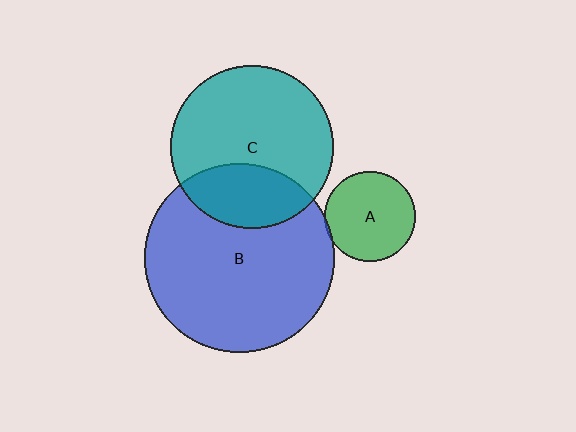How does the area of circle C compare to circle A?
Approximately 3.2 times.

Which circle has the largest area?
Circle B (blue).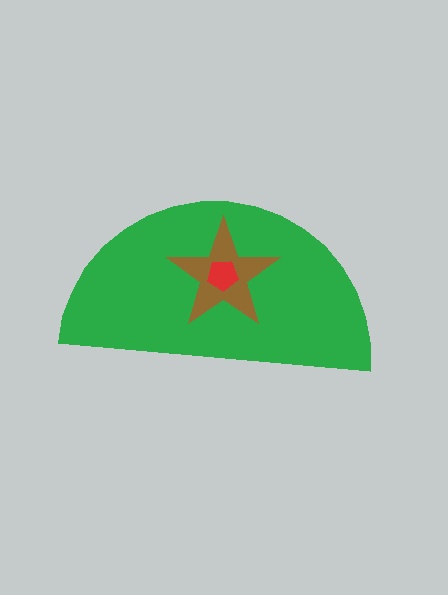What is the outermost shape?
The green semicircle.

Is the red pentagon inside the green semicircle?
Yes.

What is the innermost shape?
The red pentagon.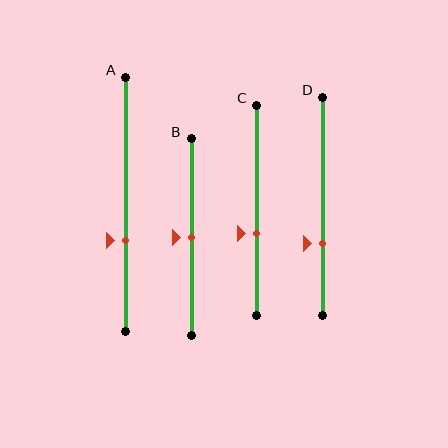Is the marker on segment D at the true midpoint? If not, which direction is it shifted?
No, the marker on segment D is shifted downward by about 17% of the segment length.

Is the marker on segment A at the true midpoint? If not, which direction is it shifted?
No, the marker on segment A is shifted downward by about 14% of the segment length.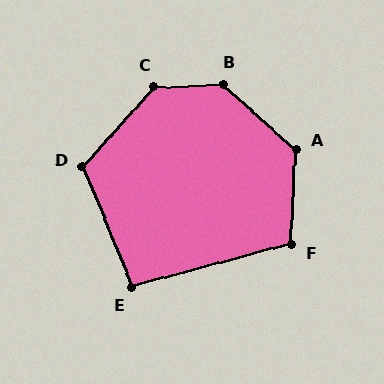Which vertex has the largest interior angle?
B, at approximately 136 degrees.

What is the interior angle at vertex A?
Approximately 129 degrees (obtuse).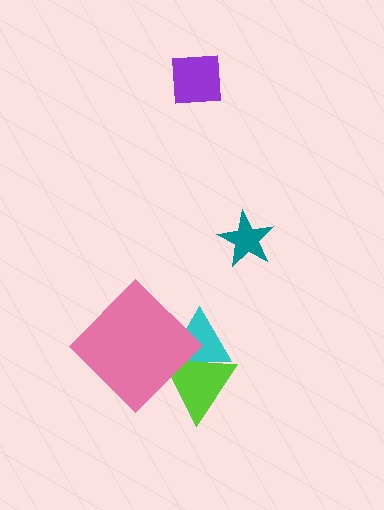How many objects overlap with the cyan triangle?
2 objects overlap with the cyan triangle.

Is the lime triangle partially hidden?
Yes, it is partially covered by another shape.